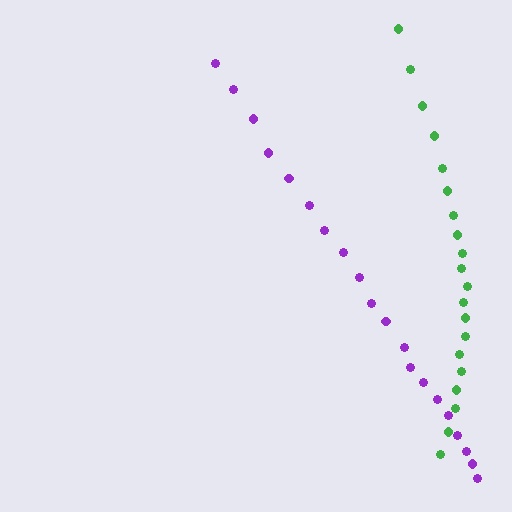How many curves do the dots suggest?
There are 2 distinct paths.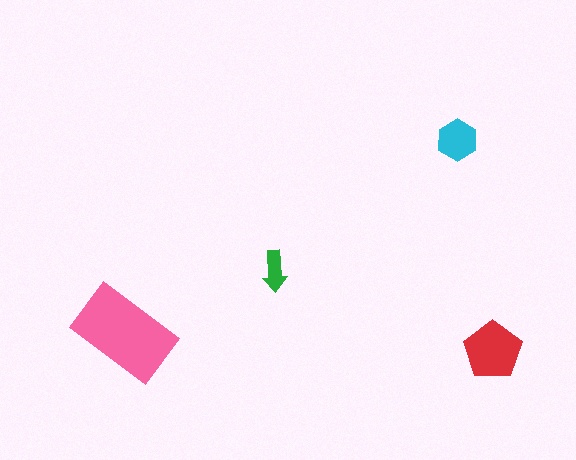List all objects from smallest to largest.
The green arrow, the cyan hexagon, the red pentagon, the pink rectangle.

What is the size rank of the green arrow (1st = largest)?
4th.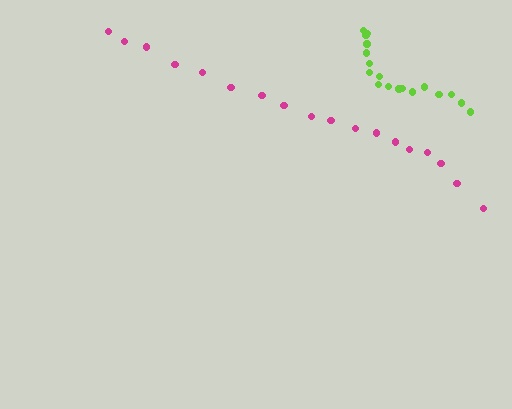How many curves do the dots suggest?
There are 2 distinct paths.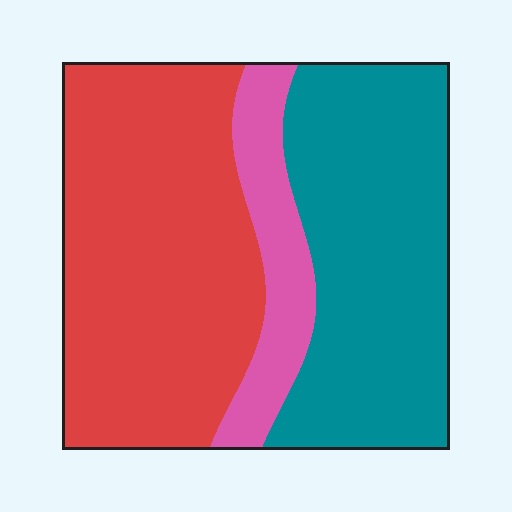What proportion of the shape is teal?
Teal covers 40% of the shape.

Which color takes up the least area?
Pink, at roughly 15%.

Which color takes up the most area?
Red, at roughly 45%.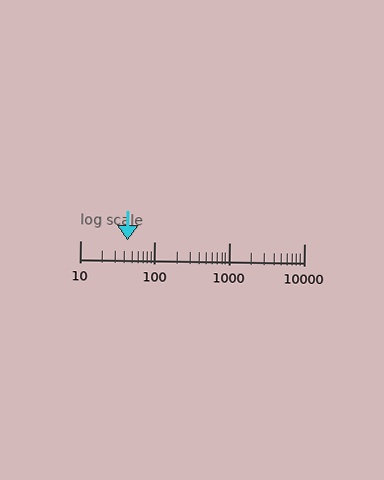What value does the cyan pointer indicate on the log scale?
The pointer indicates approximately 43.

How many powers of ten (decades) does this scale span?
The scale spans 3 decades, from 10 to 10000.